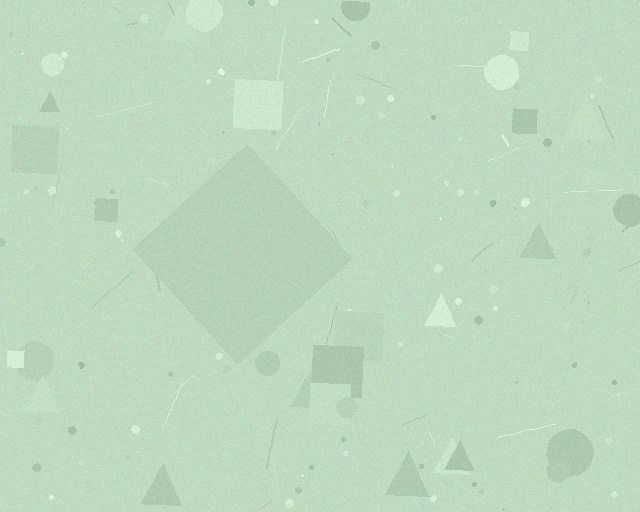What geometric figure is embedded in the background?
A diamond is embedded in the background.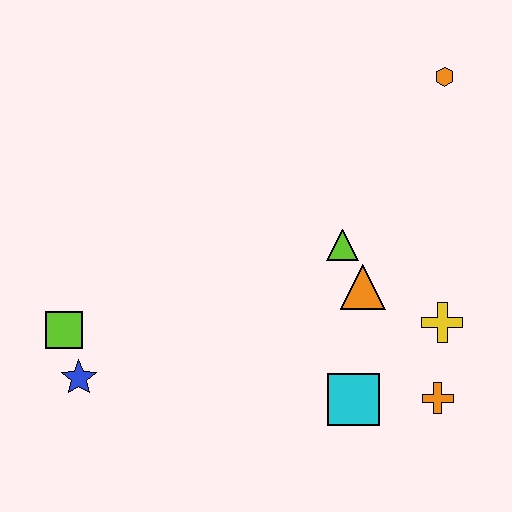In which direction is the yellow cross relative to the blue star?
The yellow cross is to the right of the blue star.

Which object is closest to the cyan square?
The orange cross is closest to the cyan square.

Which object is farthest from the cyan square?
The orange hexagon is farthest from the cyan square.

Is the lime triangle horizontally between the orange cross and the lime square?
Yes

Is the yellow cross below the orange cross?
No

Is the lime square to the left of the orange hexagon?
Yes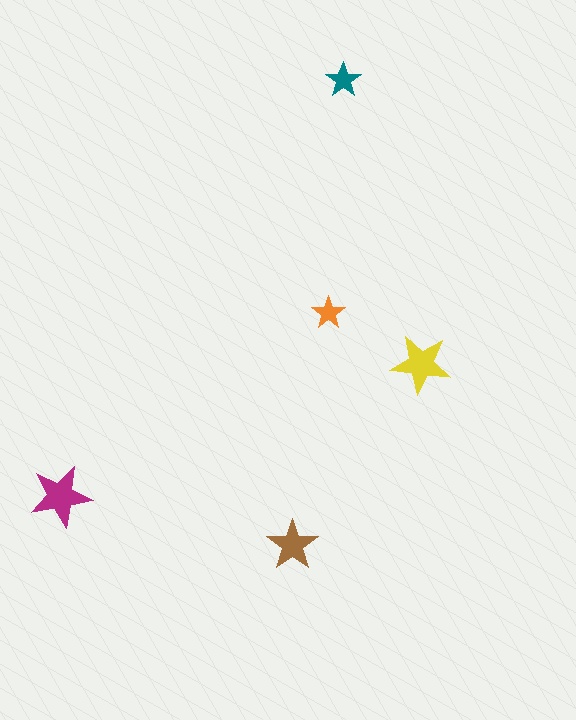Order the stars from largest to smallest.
the magenta one, the yellow one, the brown one, the teal one, the orange one.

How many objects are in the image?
There are 5 objects in the image.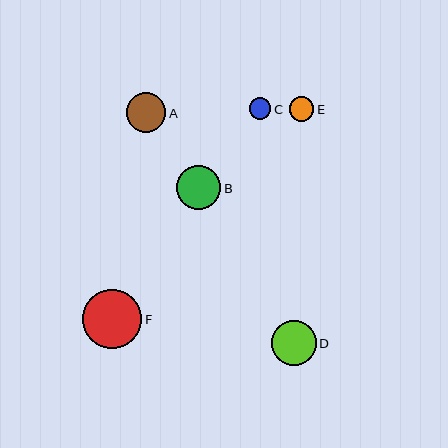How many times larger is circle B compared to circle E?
Circle B is approximately 1.8 times the size of circle E.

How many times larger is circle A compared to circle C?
Circle A is approximately 1.8 times the size of circle C.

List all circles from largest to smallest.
From largest to smallest: F, D, B, A, E, C.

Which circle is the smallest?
Circle C is the smallest with a size of approximately 22 pixels.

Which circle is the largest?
Circle F is the largest with a size of approximately 59 pixels.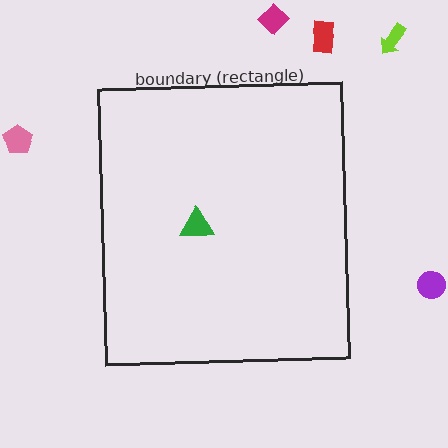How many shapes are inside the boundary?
1 inside, 5 outside.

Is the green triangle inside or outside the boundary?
Inside.